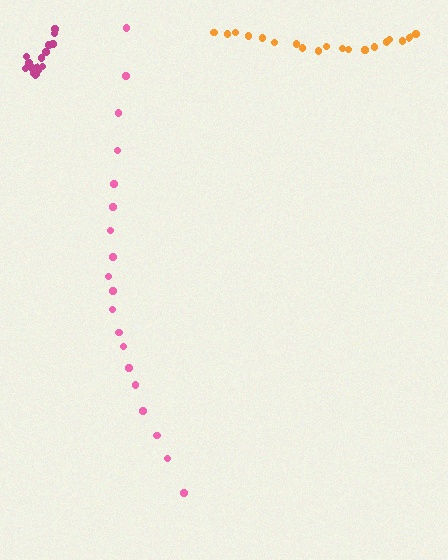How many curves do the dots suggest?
There are 3 distinct paths.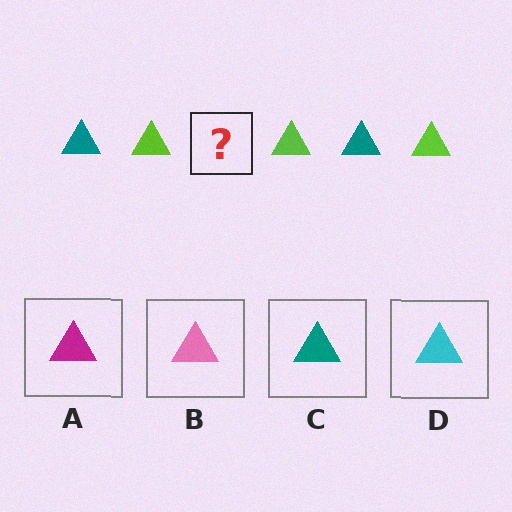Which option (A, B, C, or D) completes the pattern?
C.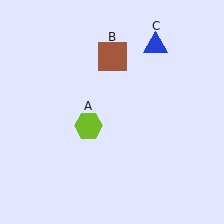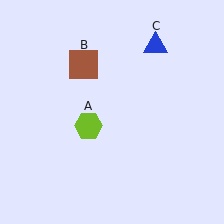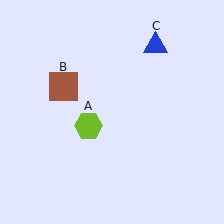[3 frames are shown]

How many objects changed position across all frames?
1 object changed position: brown square (object B).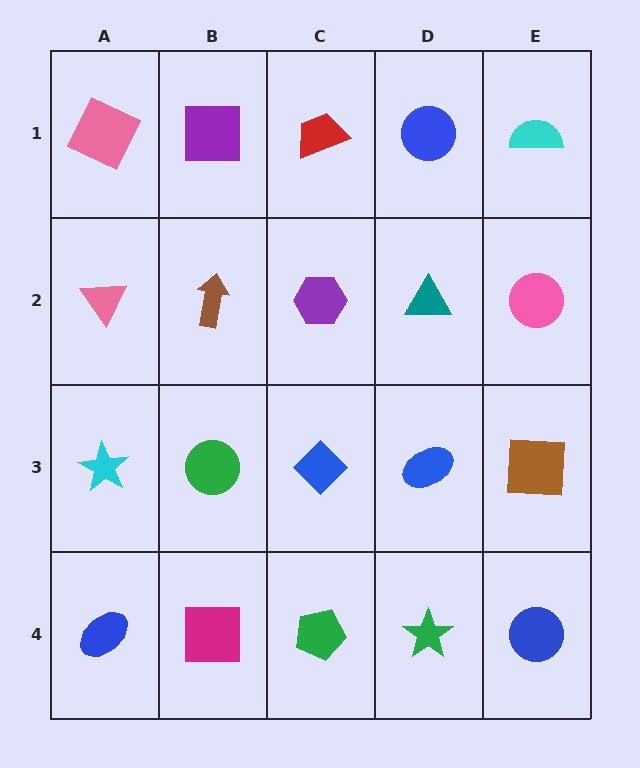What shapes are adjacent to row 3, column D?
A teal triangle (row 2, column D), a green star (row 4, column D), a blue diamond (row 3, column C), a brown square (row 3, column E).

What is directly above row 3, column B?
A brown arrow.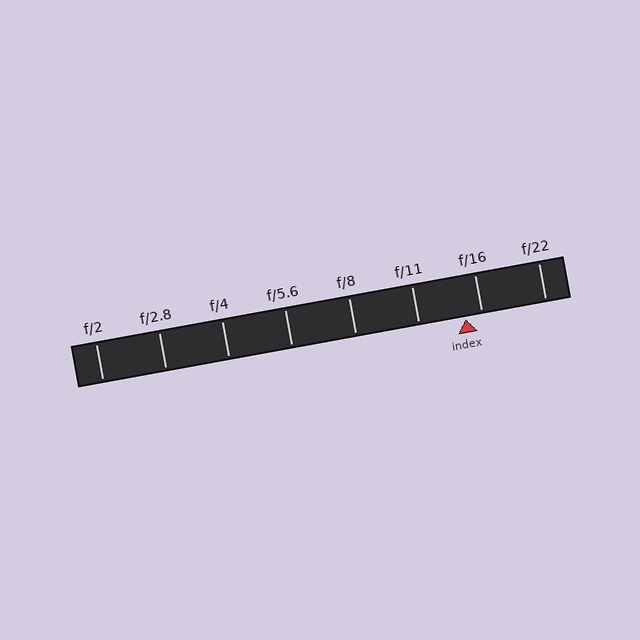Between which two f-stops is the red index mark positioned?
The index mark is between f/11 and f/16.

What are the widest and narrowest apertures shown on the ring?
The widest aperture shown is f/2 and the narrowest is f/22.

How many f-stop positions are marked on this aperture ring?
There are 8 f-stop positions marked.